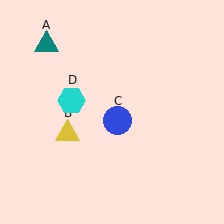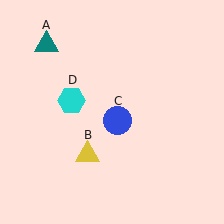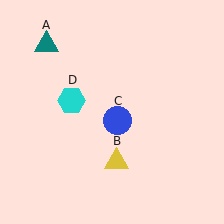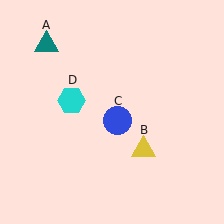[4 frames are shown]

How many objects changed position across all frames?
1 object changed position: yellow triangle (object B).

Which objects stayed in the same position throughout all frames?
Teal triangle (object A) and blue circle (object C) and cyan hexagon (object D) remained stationary.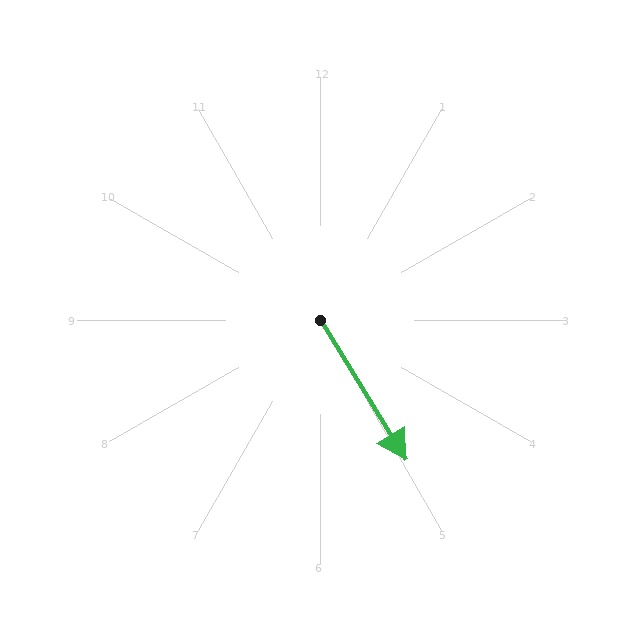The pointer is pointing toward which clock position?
Roughly 5 o'clock.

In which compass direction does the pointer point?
Southeast.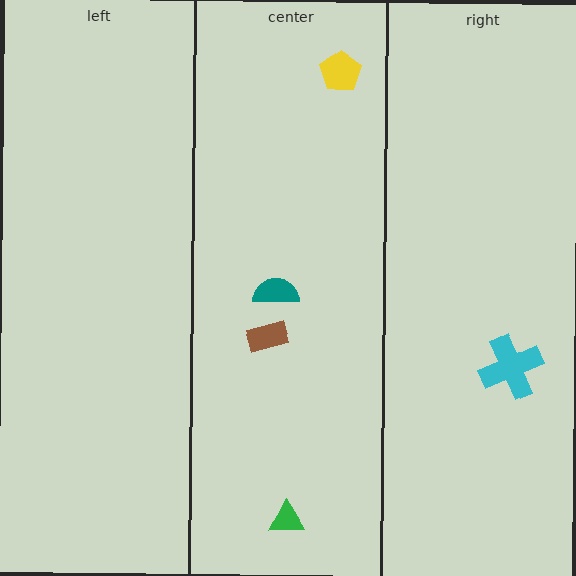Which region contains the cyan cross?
The right region.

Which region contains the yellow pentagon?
The center region.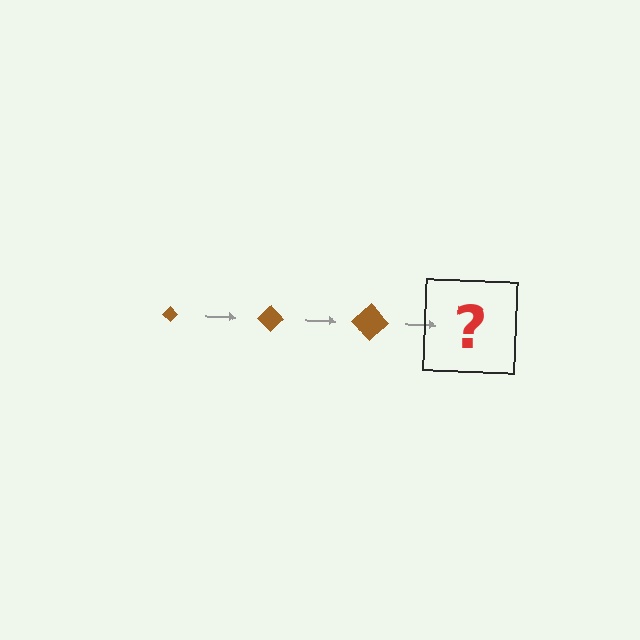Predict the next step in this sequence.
The next step is a brown diamond, larger than the previous one.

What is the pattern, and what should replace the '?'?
The pattern is that the diamond gets progressively larger each step. The '?' should be a brown diamond, larger than the previous one.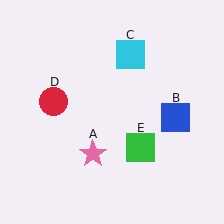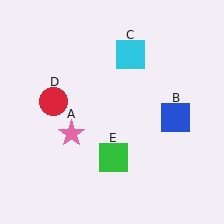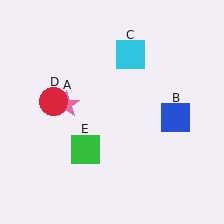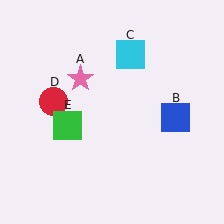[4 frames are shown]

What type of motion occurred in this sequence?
The pink star (object A), green square (object E) rotated clockwise around the center of the scene.